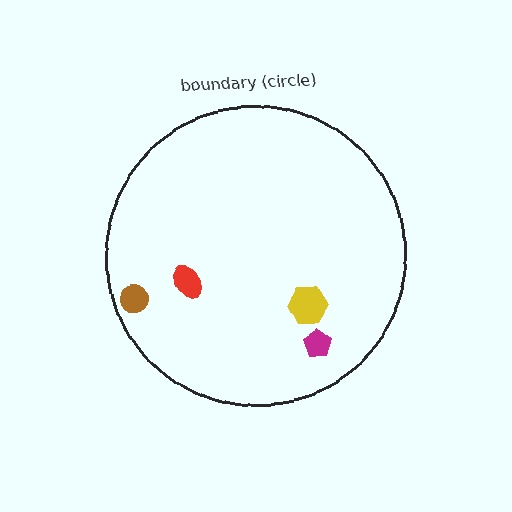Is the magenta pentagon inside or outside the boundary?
Inside.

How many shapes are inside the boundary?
4 inside, 0 outside.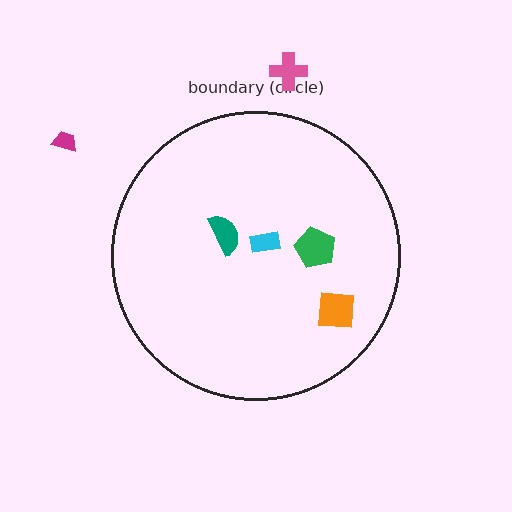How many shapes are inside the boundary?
4 inside, 2 outside.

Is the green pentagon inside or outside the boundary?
Inside.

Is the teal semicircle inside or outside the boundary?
Inside.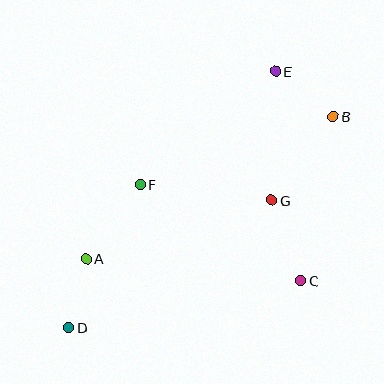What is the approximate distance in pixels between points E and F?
The distance between E and F is approximately 176 pixels.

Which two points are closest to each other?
Points A and D are closest to each other.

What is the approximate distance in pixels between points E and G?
The distance between E and G is approximately 129 pixels.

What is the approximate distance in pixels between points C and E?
The distance between C and E is approximately 211 pixels.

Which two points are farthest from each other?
Points B and D are farthest from each other.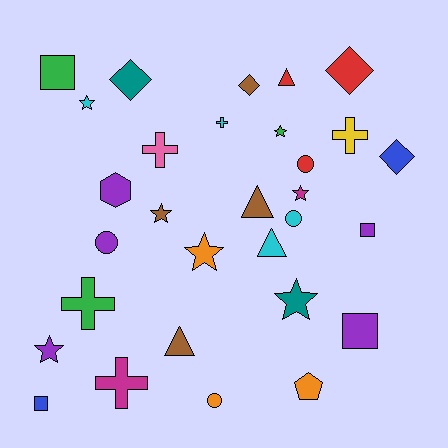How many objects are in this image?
There are 30 objects.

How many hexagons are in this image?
There is 1 hexagon.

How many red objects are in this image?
There are 3 red objects.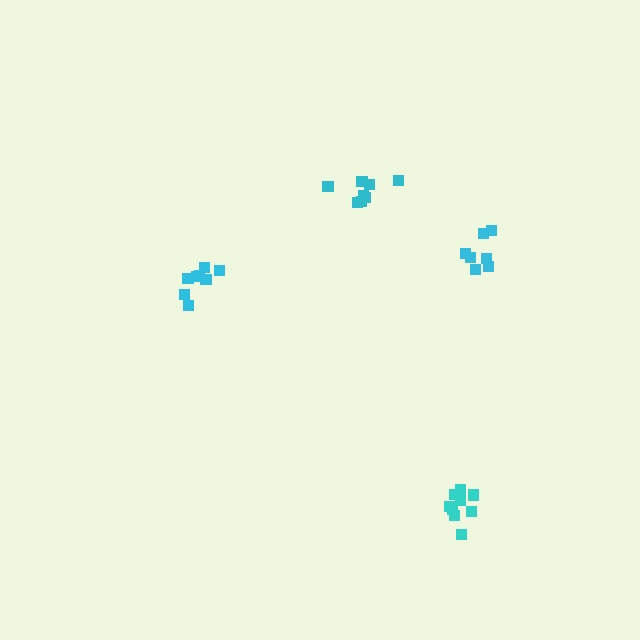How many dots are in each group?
Group 1: 8 dots, Group 2: 7 dots, Group 3: 8 dots, Group 4: 9 dots (32 total).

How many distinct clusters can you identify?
There are 4 distinct clusters.